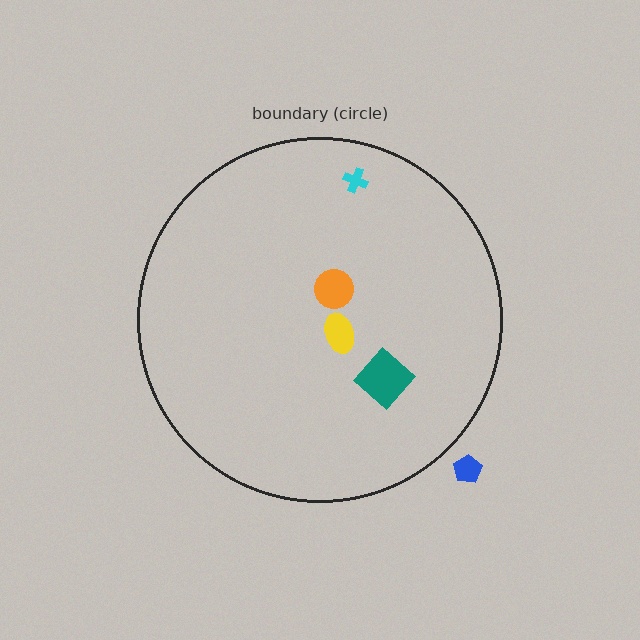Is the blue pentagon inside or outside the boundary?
Outside.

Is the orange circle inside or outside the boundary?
Inside.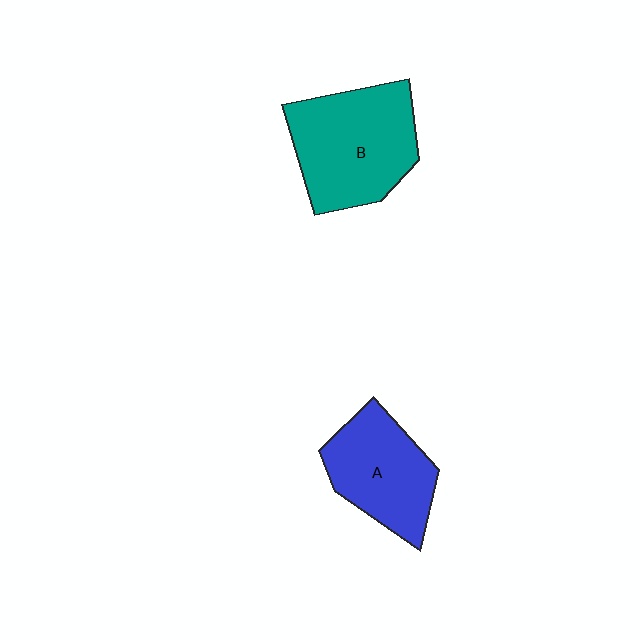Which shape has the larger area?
Shape B (teal).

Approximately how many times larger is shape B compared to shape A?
Approximately 1.3 times.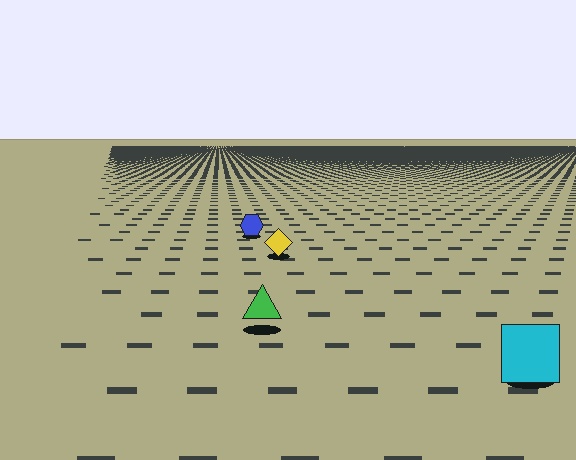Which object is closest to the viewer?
The cyan square is closest. The texture marks near it are larger and more spread out.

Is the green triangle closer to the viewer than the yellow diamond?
Yes. The green triangle is closer — you can tell from the texture gradient: the ground texture is coarser near it.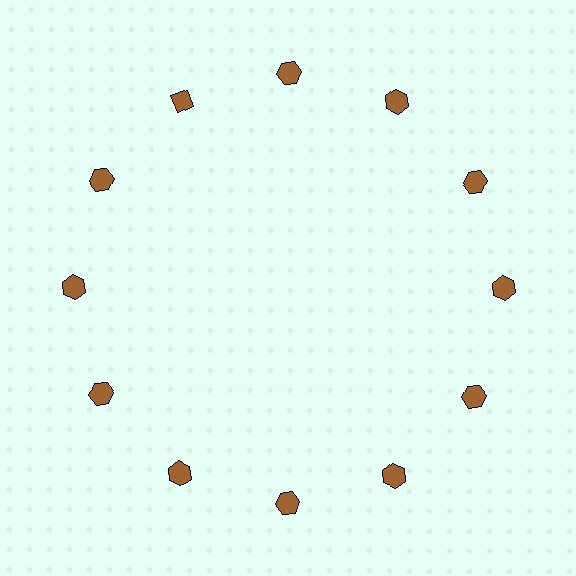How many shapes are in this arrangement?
There are 12 shapes arranged in a ring pattern.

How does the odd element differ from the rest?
It has a different shape: diamond instead of hexagon.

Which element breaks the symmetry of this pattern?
The brown diamond at roughly the 11 o'clock position breaks the symmetry. All other shapes are brown hexagons.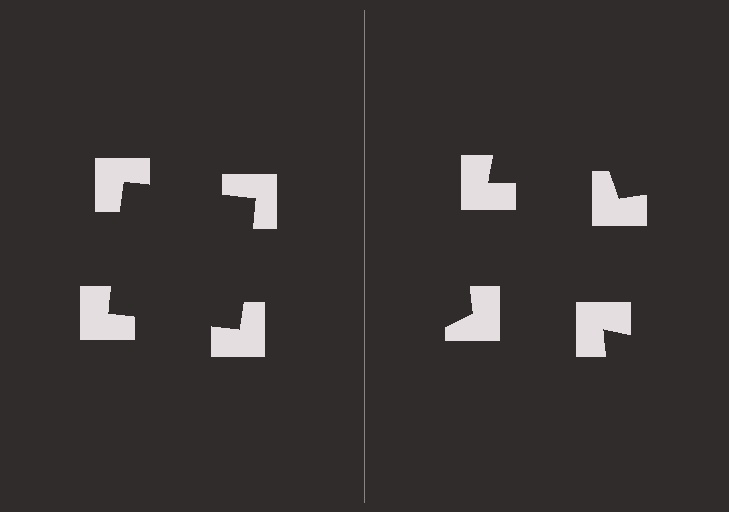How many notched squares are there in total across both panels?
8 — 4 on each side.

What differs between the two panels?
The notched squares are positioned identically on both sides; only the wedge orientations differ. On the left they align to a square; on the right they are misaligned.